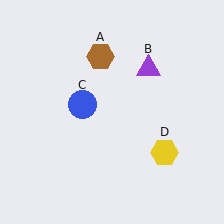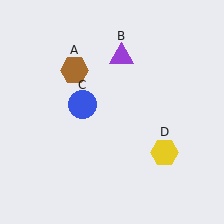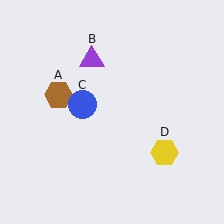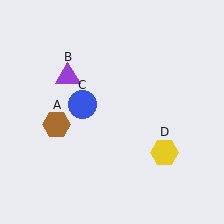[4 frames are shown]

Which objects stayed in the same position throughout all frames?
Blue circle (object C) and yellow hexagon (object D) remained stationary.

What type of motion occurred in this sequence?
The brown hexagon (object A), purple triangle (object B) rotated counterclockwise around the center of the scene.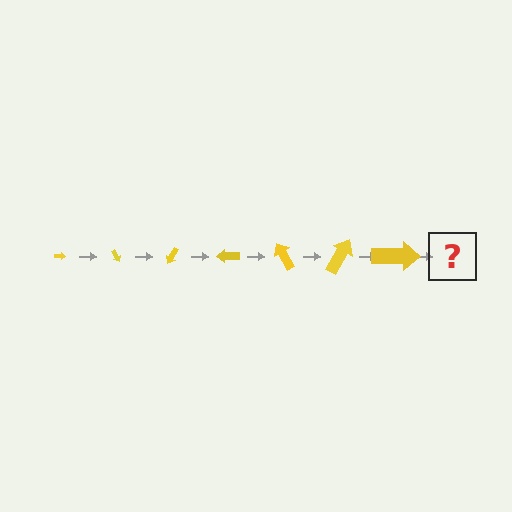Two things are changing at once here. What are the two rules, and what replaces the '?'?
The two rules are that the arrow grows larger each step and it rotates 60 degrees each step. The '?' should be an arrow, larger than the previous one and rotated 420 degrees from the start.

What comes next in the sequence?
The next element should be an arrow, larger than the previous one and rotated 420 degrees from the start.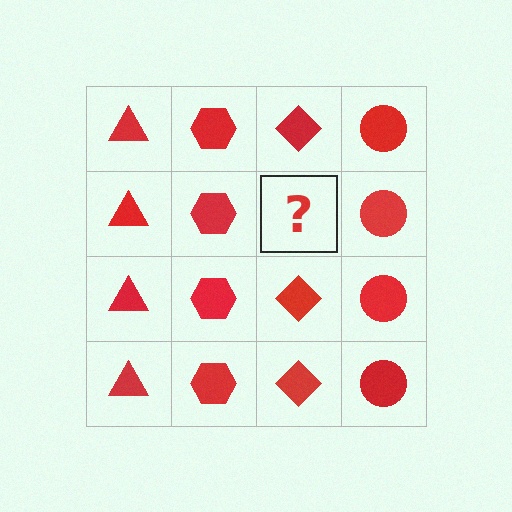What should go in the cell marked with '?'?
The missing cell should contain a red diamond.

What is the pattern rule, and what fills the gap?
The rule is that each column has a consistent shape. The gap should be filled with a red diamond.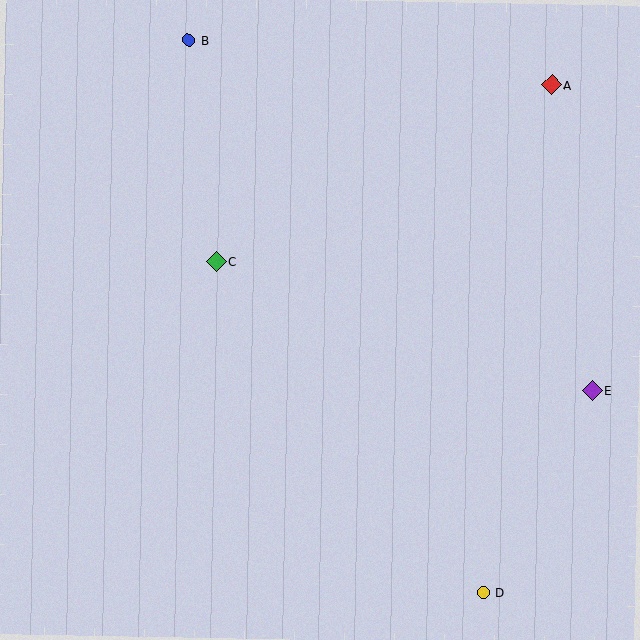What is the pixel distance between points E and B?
The distance between E and B is 534 pixels.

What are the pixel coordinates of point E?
Point E is at (592, 391).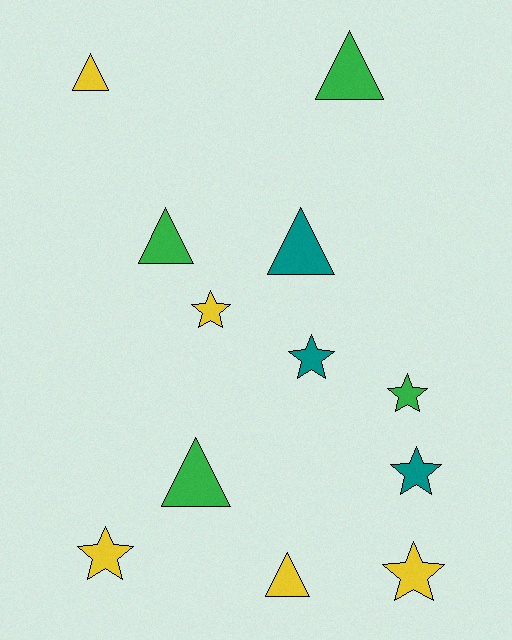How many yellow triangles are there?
There are 2 yellow triangles.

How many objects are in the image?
There are 12 objects.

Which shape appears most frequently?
Triangle, with 6 objects.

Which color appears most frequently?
Yellow, with 5 objects.